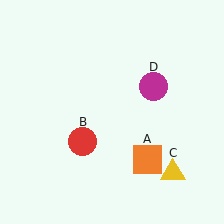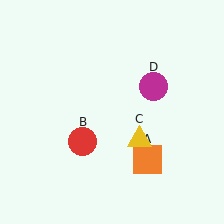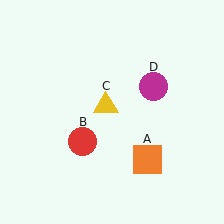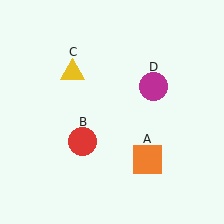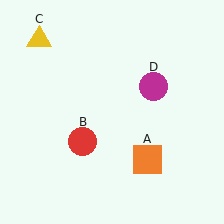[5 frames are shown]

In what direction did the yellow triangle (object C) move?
The yellow triangle (object C) moved up and to the left.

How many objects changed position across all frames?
1 object changed position: yellow triangle (object C).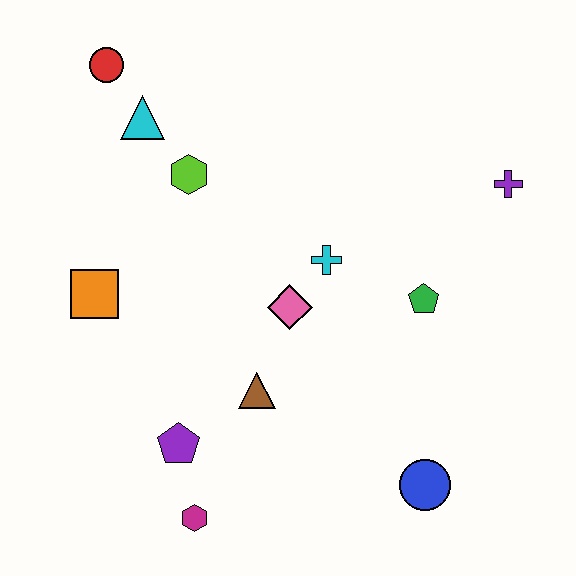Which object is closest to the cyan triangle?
The red circle is closest to the cyan triangle.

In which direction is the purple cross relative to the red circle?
The purple cross is to the right of the red circle.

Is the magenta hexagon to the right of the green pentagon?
No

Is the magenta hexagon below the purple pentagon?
Yes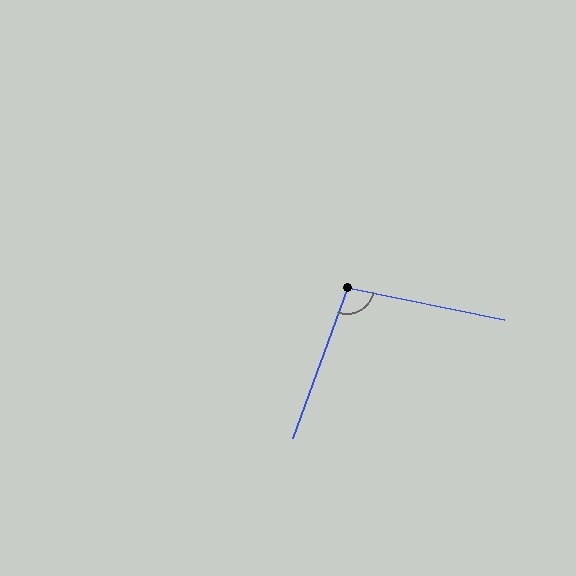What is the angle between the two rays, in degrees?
Approximately 98 degrees.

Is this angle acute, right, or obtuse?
It is obtuse.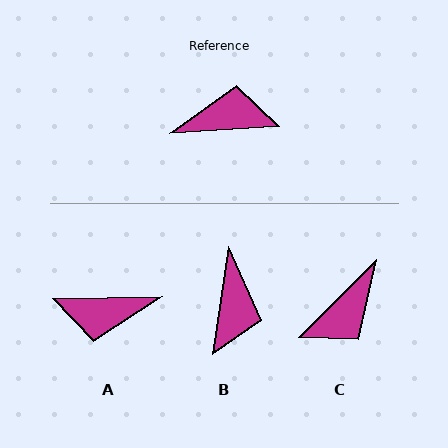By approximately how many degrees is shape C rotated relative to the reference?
Approximately 138 degrees clockwise.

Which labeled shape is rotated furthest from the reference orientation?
A, about 177 degrees away.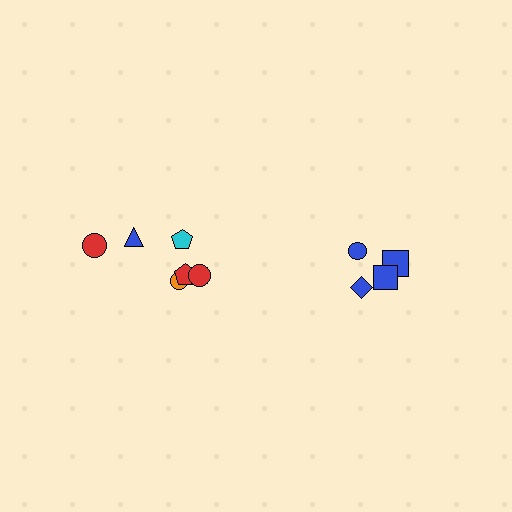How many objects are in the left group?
There are 6 objects.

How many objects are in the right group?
There are 4 objects.